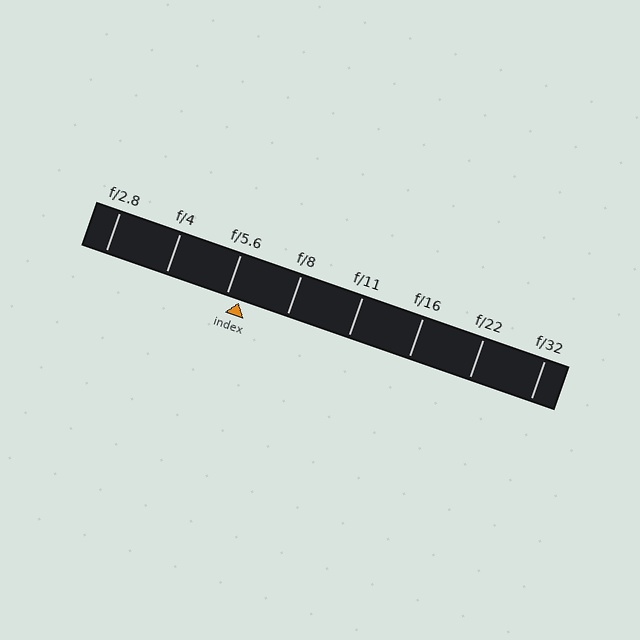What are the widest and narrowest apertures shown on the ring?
The widest aperture shown is f/2.8 and the narrowest is f/32.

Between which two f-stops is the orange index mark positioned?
The index mark is between f/5.6 and f/8.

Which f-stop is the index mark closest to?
The index mark is closest to f/5.6.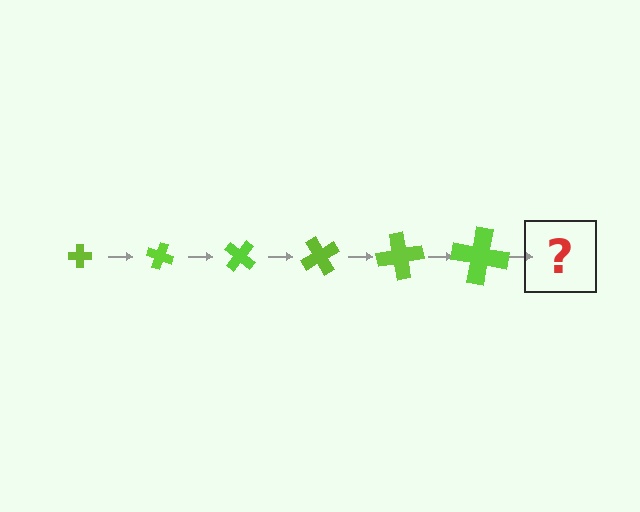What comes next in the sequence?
The next element should be a cross, larger than the previous one and rotated 120 degrees from the start.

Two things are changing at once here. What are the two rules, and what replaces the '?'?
The two rules are that the cross grows larger each step and it rotates 20 degrees each step. The '?' should be a cross, larger than the previous one and rotated 120 degrees from the start.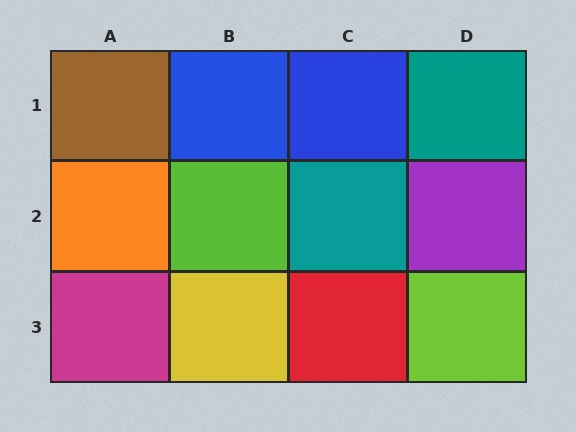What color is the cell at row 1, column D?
Teal.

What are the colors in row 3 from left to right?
Magenta, yellow, red, lime.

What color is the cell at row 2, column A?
Orange.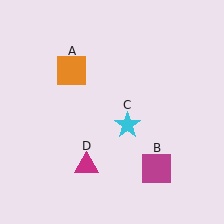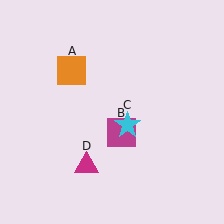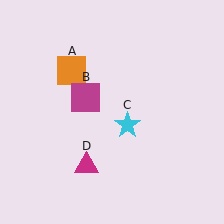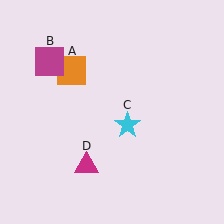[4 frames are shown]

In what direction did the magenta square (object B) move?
The magenta square (object B) moved up and to the left.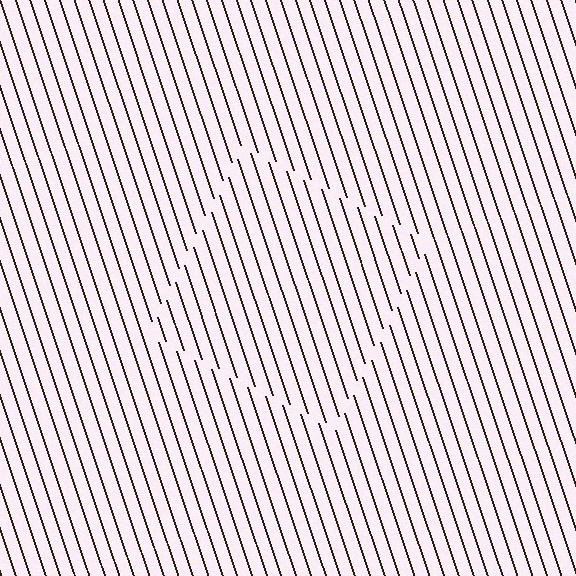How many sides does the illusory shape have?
4 sides — the line-ends trace a square.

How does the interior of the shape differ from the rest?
The interior of the shape contains the same grating, shifted by half a period — the contour is defined by the phase discontinuity where line-ends from the inner and outer gratings abut.